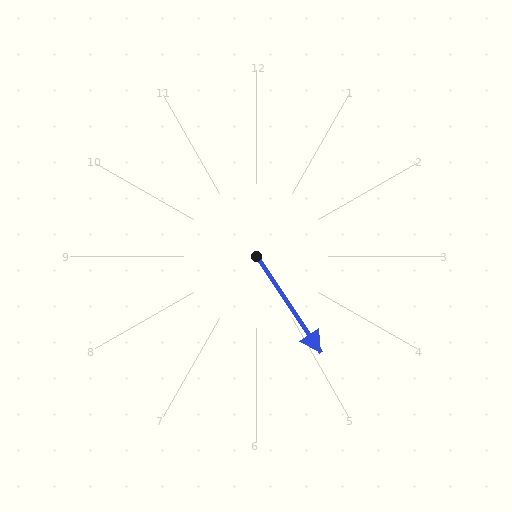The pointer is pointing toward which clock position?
Roughly 5 o'clock.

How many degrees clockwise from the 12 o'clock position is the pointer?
Approximately 146 degrees.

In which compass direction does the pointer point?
Southeast.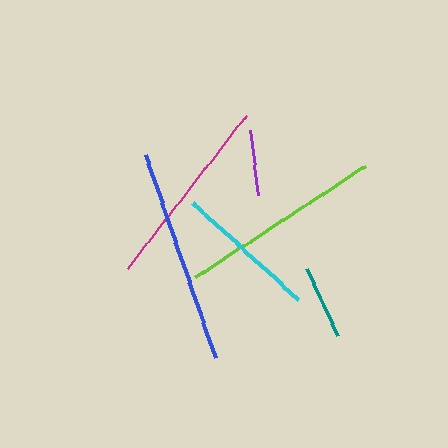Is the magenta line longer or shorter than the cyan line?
The magenta line is longer than the cyan line.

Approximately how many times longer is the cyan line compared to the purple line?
The cyan line is approximately 2.2 times the length of the purple line.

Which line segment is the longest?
The blue line is the longest at approximately 215 pixels.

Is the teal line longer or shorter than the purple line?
The teal line is longer than the purple line.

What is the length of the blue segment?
The blue segment is approximately 215 pixels long.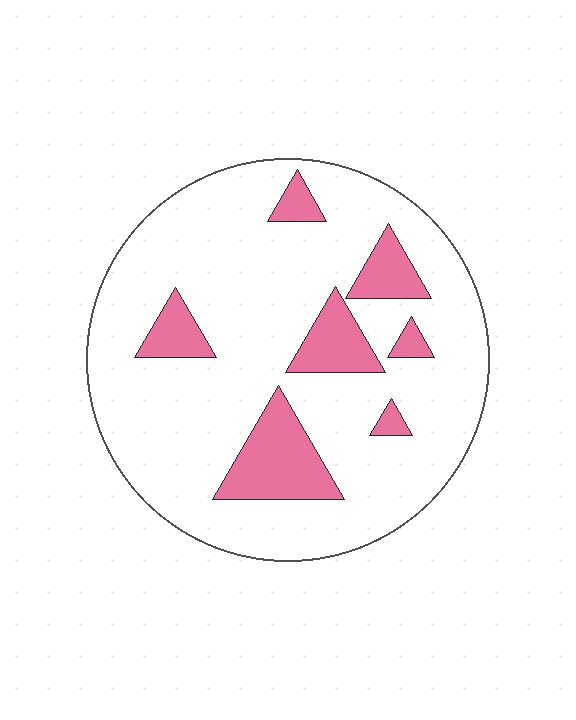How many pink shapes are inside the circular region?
7.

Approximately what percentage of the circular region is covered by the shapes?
Approximately 15%.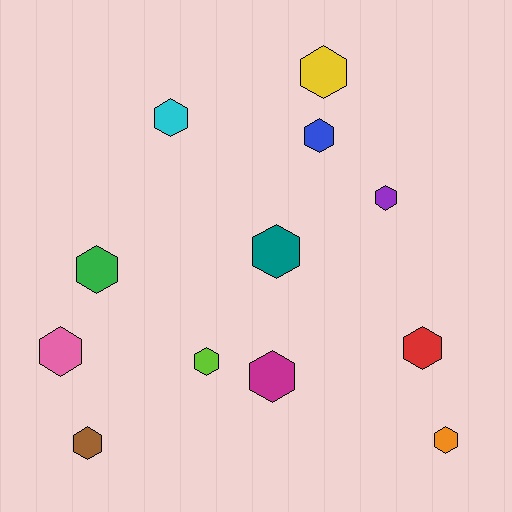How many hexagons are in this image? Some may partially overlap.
There are 12 hexagons.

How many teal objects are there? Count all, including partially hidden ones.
There is 1 teal object.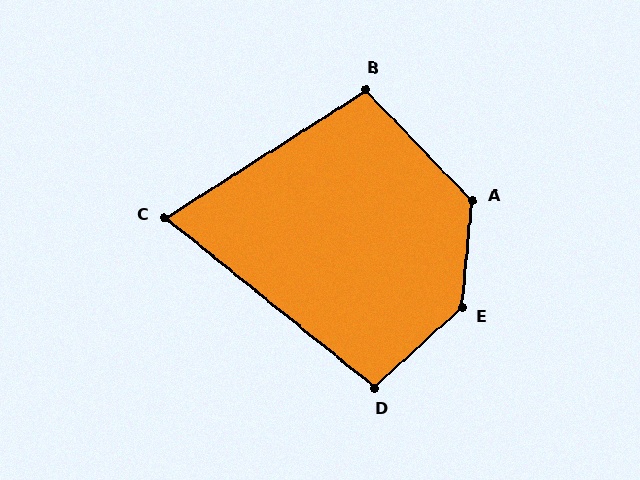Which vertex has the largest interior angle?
E, at approximately 138 degrees.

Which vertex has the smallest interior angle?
C, at approximately 71 degrees.